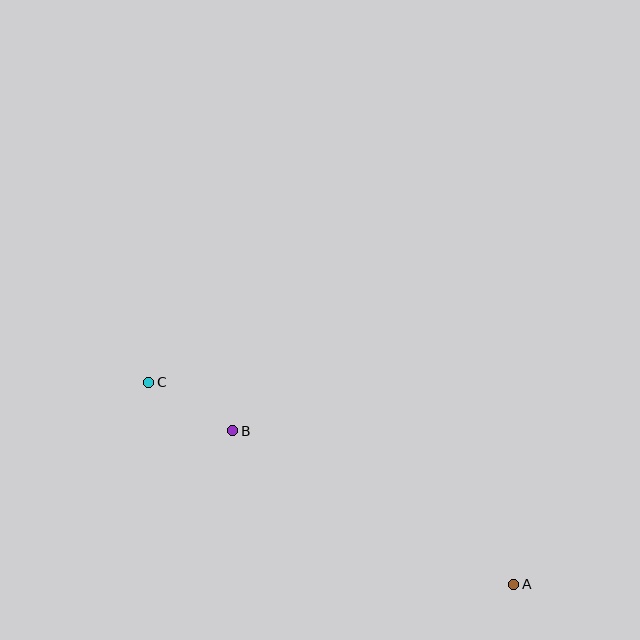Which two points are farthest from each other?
Points A and C are farthest from each other.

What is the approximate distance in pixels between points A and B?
The distance between A and B is approximately 320 pixels.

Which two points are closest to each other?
Points B and C are closest to each other.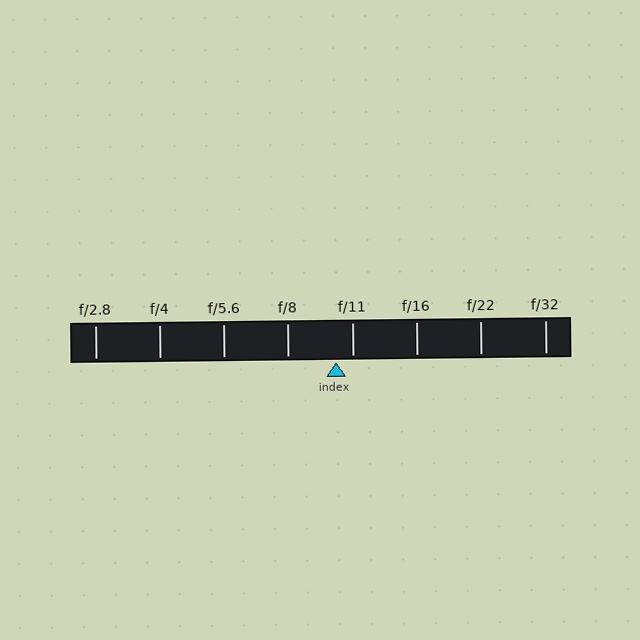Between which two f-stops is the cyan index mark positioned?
The index mark is between f/8 and f/11.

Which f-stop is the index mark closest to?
The index mark is closest to f/11.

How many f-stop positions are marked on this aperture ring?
There are 8 f-stop positions marked.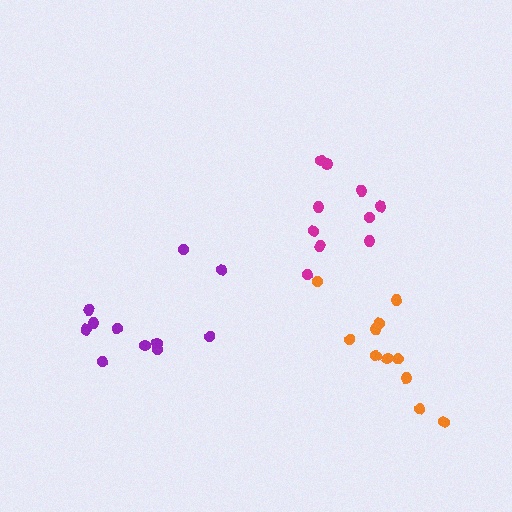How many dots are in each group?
Group 1: 11 dots, Group 2: 10 dots, Group 3: 11 dots (32 total).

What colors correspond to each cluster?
The clusters are colored: orange, magenta, purple.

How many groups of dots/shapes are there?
There are 3 groups.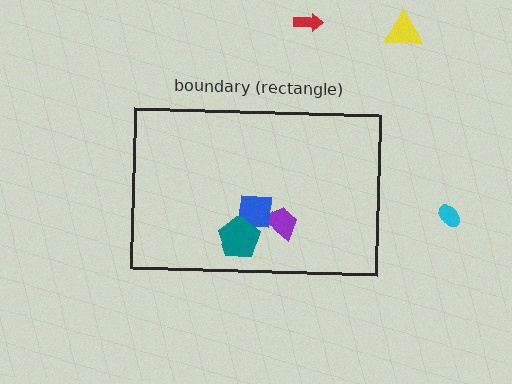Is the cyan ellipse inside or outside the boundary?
Outside.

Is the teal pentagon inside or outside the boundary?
Inside.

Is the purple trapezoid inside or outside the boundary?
Inside.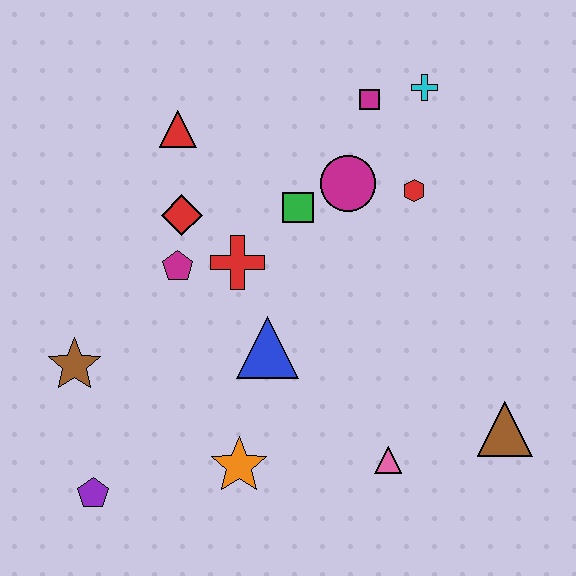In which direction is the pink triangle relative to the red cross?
The pink triangle is below the red cross.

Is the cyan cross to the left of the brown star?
No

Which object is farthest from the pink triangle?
The red triangle is farthest from the pink triangle.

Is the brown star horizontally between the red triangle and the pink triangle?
No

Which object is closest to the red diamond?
The magenta pentagon is closest to the red diamond.